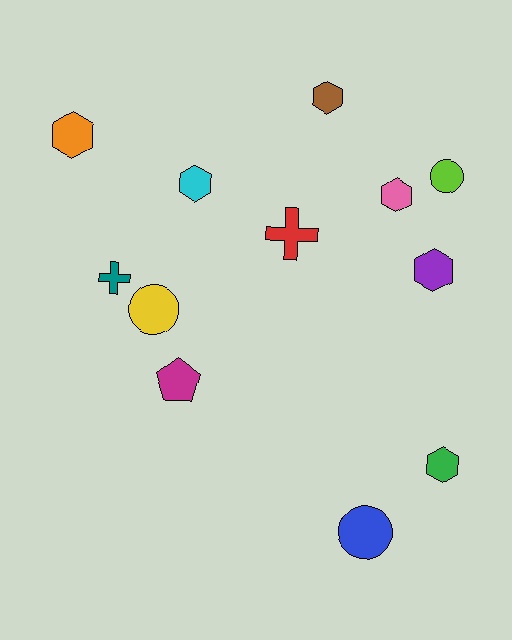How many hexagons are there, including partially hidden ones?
There are 6 hexagons.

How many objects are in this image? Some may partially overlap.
There are 12 objects.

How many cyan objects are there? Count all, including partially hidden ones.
There is 1 cyan object.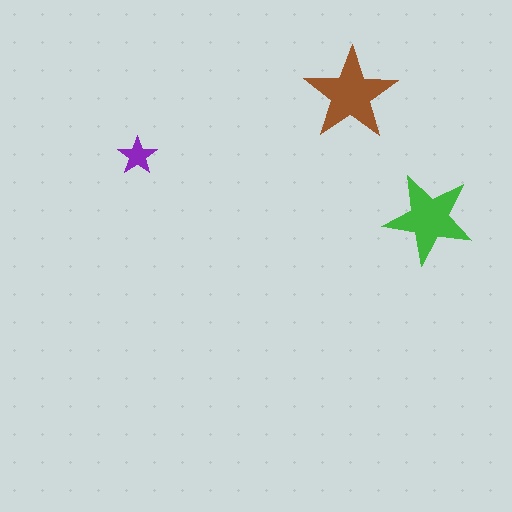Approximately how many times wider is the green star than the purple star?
About 2.5 times wider.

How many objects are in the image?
There are 3 objects in the image.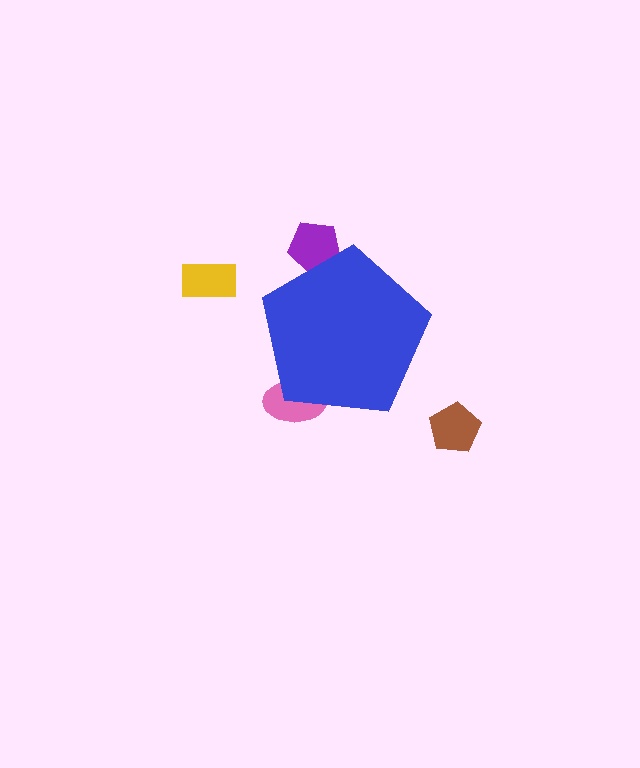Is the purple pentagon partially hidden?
Yes, the purple pentagon is partially hidden behind the blue pentagon.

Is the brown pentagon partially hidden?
No, the brown pentagon is fully visible.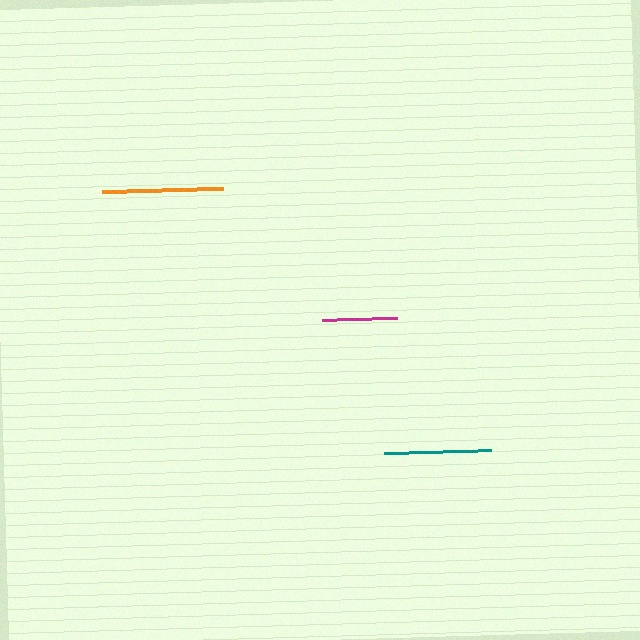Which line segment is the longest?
The orange line is the longest at approximately 121 pixels.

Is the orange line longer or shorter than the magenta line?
The orange line is longer than the magenta line.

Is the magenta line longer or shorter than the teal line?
The teal line is longer than the magenta line.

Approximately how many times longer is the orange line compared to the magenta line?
The orange line is approximately 1.6 times the length of the magenta line.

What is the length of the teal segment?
The teal segment is approximately 107 pixels long.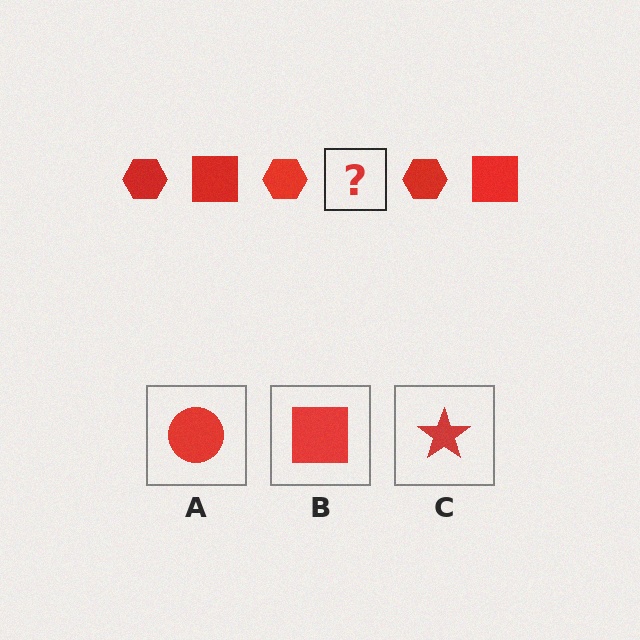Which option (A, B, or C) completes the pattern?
B.